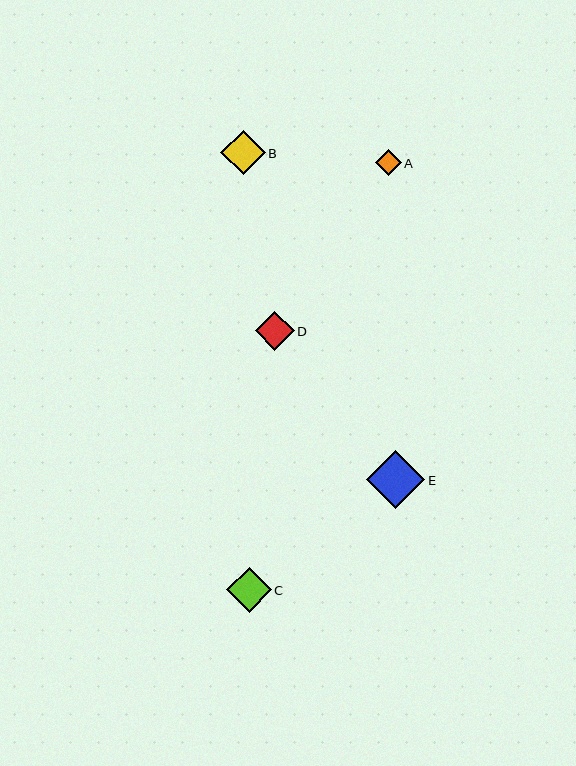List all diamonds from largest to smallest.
From largest to smallest: E, C, B, D, A.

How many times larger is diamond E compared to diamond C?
Diamond E is approximately 1.3 times the size of diamond C.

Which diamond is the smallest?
Diamond A is the smallest with a size of approximately 26 pixels.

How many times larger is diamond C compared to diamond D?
Diamond C is approximately 1.1 times the size of diamond D.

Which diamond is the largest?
Diamond E is the largest with a size of approximately 59 pixels.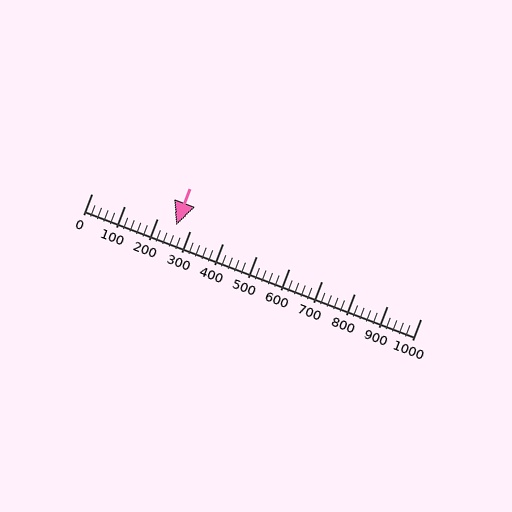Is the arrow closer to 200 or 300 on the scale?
The arrow is closer to 300.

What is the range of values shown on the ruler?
The ruler shows values from 0 to 1000.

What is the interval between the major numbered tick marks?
The major tick marks are spaced 100 units apart.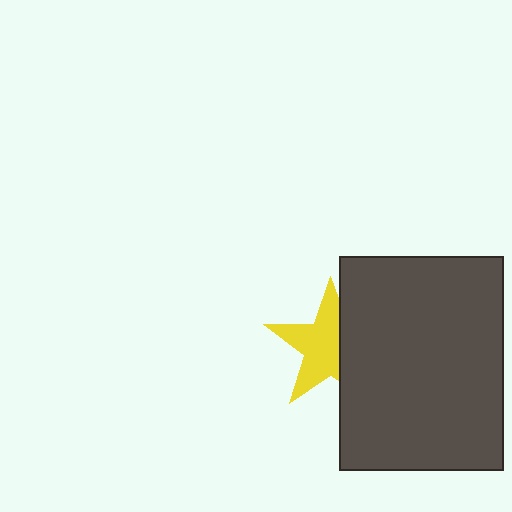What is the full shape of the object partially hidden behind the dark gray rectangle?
The partially hidden object is a yellow star.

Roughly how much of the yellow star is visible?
About half of it is visible (roughly 63%).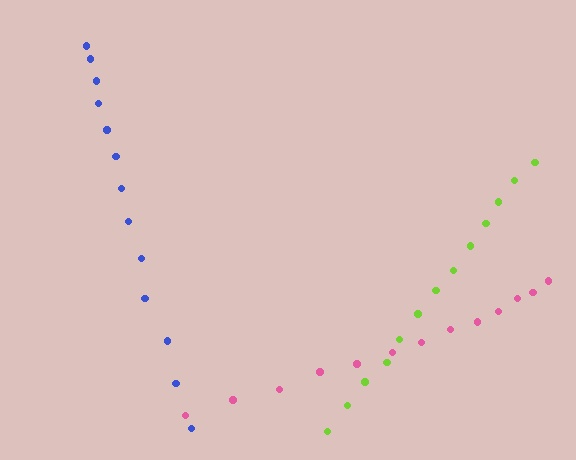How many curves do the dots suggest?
There are 3 distinct paths.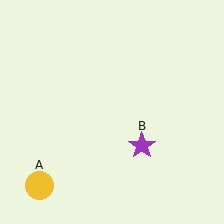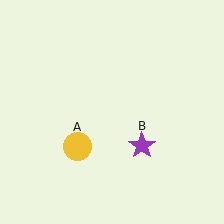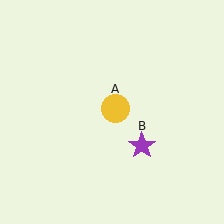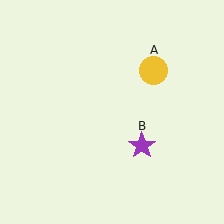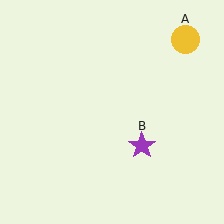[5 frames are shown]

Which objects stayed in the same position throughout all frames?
Purple star (object B) remained stationary.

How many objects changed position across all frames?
1 object changed position: yellow circle (object A).